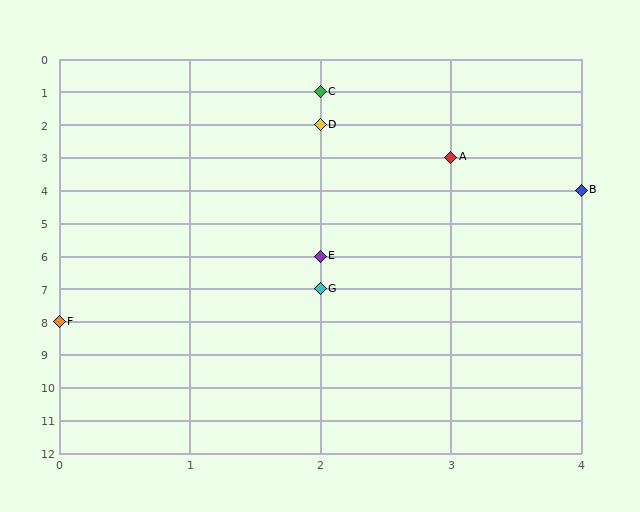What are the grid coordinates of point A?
Point A is at grid coordinates (3, 3).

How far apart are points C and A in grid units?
Points C and A are 1 column and 2 rows apart (about 2.2 grid units diagonally).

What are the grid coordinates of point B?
Point B is at grid coordinates (4, 4).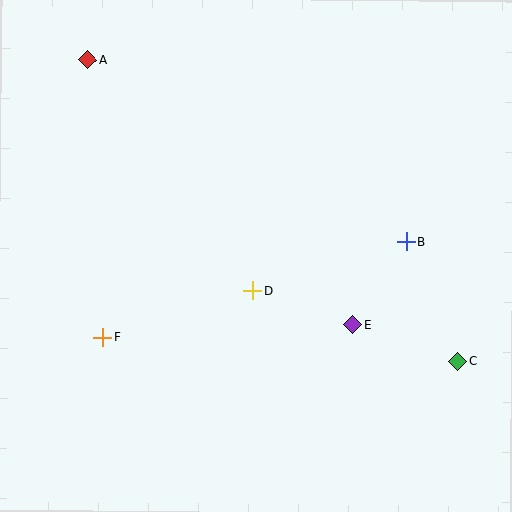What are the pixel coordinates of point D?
Point D is at (252, 291).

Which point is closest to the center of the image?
Point D at (252, 291) is closest to the center.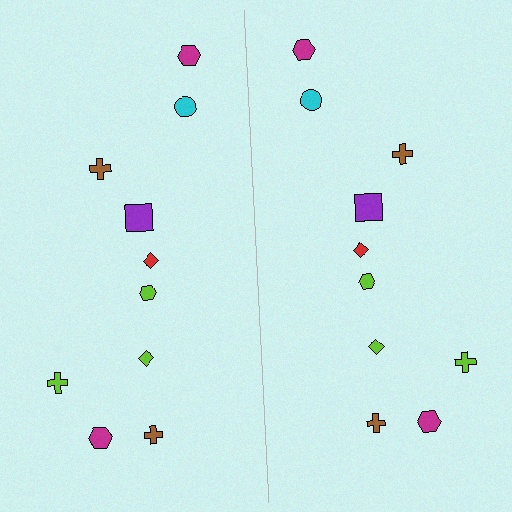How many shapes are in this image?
There are 20 shapes in this image.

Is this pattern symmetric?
Yes, this pattern has bilateral (reflection) symmetry.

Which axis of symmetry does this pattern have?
The pattern has a vertical axis of symmetry running through the center of the image.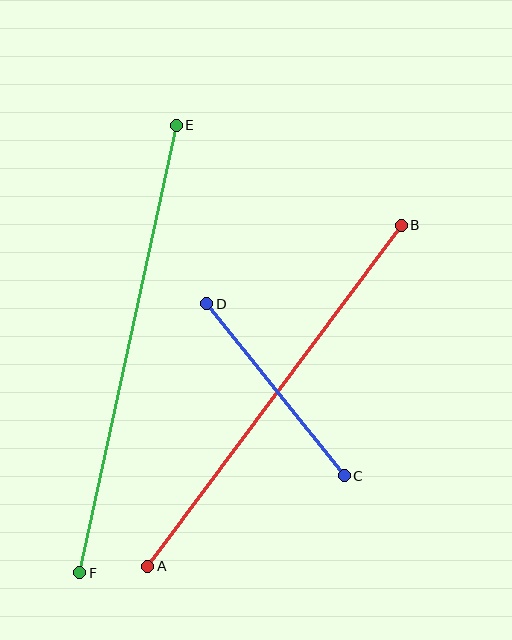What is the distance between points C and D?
The distance is approximately 221 pixels.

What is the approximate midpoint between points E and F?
The midpoint is at approximately (128, 349) pixels.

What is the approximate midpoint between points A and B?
The midpoint is at approximately (274, 396) pixels.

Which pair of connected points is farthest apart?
Points E and F are farthest apart.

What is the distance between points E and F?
The distance is approximately 457 pixels.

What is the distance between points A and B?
The distance is approximately 425 pixels.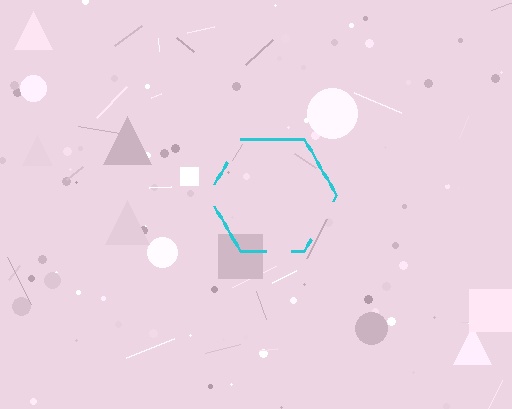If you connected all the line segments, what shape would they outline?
They would outline a hexagon.